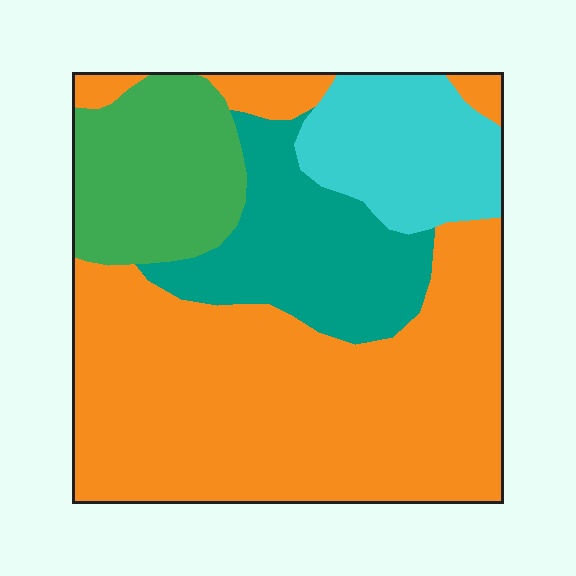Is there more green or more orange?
Orange.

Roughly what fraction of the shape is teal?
Teal covers about 15% of the shape.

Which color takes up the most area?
Orange, at roughly 55%.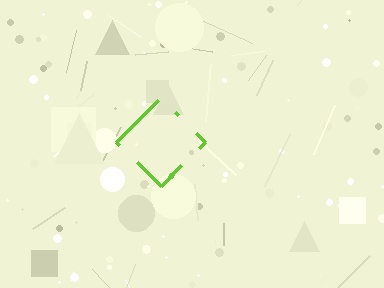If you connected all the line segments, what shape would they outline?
They would outline a diamond.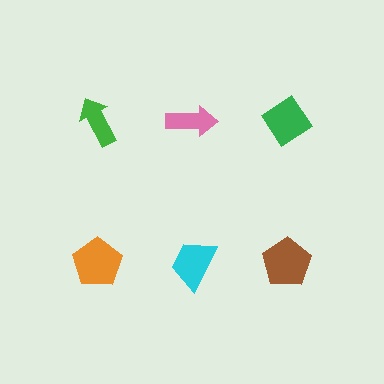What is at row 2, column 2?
A cyan trapezoid.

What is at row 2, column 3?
A brown pentagon.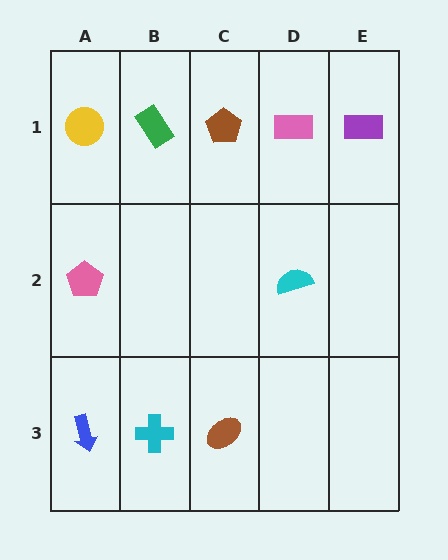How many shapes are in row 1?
5 shapes.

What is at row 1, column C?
A brown pentagon.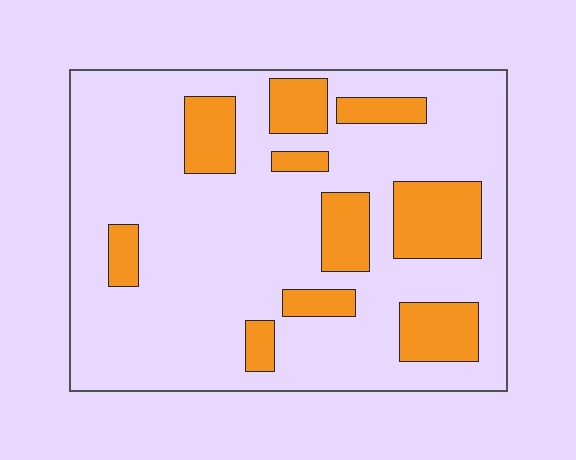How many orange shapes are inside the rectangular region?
10.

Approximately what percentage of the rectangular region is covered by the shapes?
Approximately 25%.